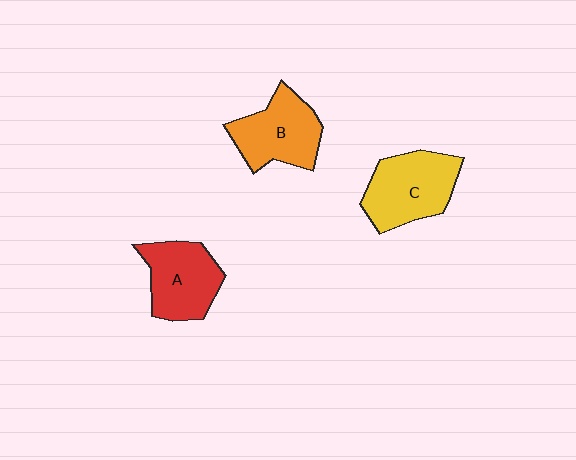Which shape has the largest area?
Shape C (yellow).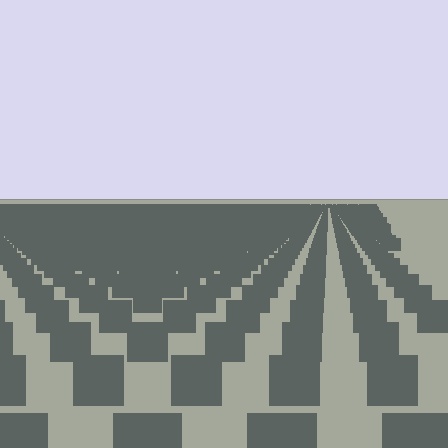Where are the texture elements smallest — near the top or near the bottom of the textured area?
Near the top.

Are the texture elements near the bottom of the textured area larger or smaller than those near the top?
Larger. Near the bottom, elements are closer to the viewer and appear at a bigger on-screen size.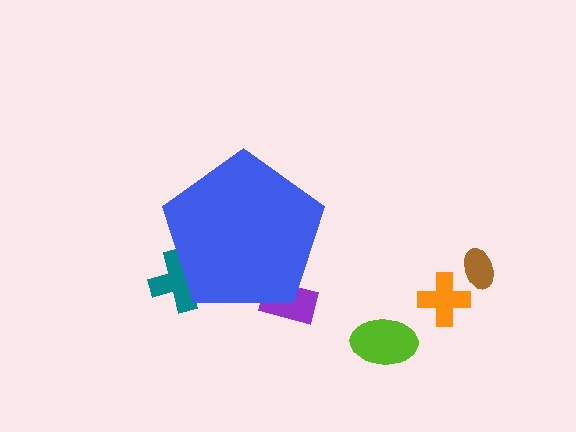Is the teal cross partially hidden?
Yes, the teal cross is partially hidden behind the blue pentagon.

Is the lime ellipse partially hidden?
No, the lime ellipse is fully visible.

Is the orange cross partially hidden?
No, the orange cross is fully visible.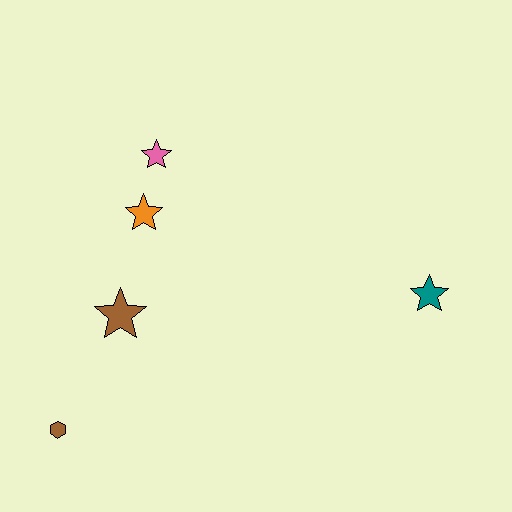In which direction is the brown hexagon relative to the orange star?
The brown hexagon is below the orange star.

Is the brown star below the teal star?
Yes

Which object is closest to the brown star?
The orange star is closest to the brown star.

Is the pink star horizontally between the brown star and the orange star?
No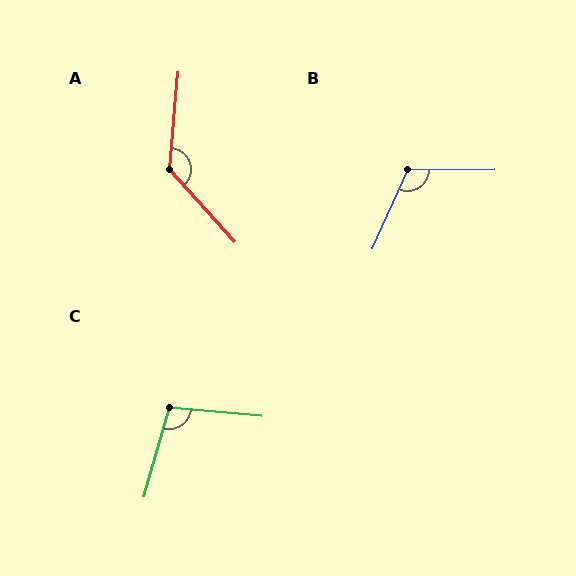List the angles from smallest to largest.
C (101°), B (114°), A (133°).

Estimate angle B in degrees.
Approximately 114 degrees.